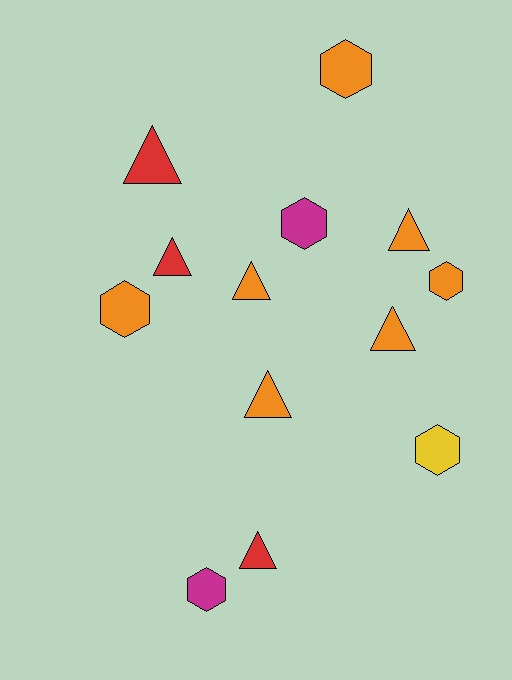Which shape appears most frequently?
Triangle, with 7 objects.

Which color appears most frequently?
Orange, with 7 objects.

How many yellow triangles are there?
There are no yellow triangles.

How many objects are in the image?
There are 13 objects.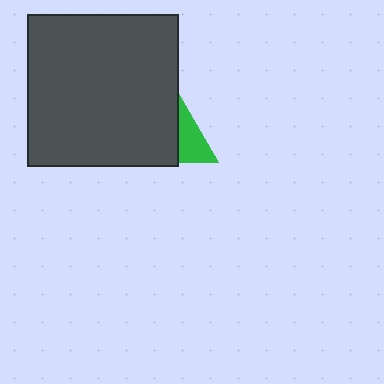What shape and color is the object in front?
The object in front is a dark gray square.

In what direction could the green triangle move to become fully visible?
The green triangle could move right. That would shift it out from behind the dark gray square entirely.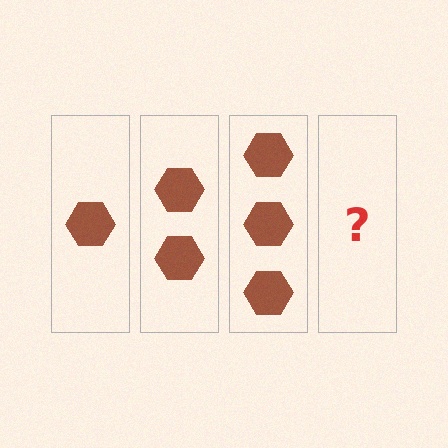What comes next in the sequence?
The next element should be 4 hexagons.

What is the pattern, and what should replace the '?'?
The pattern is that each step adds one more hexagon. The '?' should be 4 hexagons.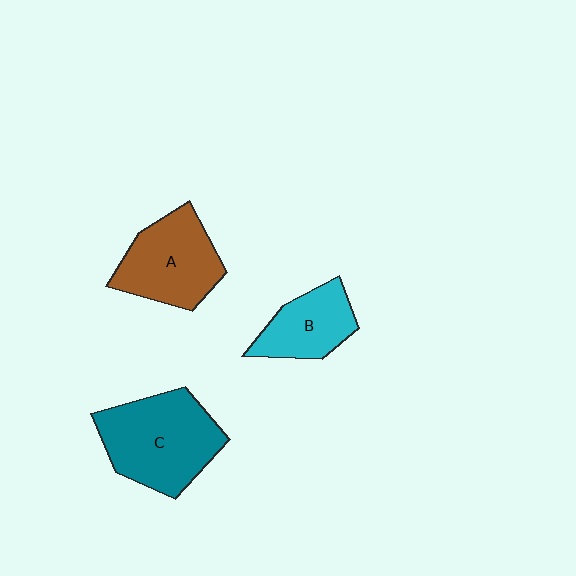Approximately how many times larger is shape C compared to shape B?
Approximately 1.7 times.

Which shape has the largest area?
Shape C (teal).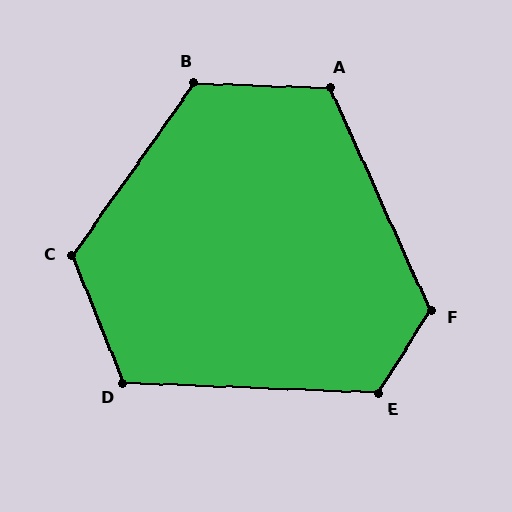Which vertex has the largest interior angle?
B, at approximately 123 degrees.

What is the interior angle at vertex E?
Approximately 121 degrees (obtuse).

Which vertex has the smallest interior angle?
D, at approximately 114 degrees.